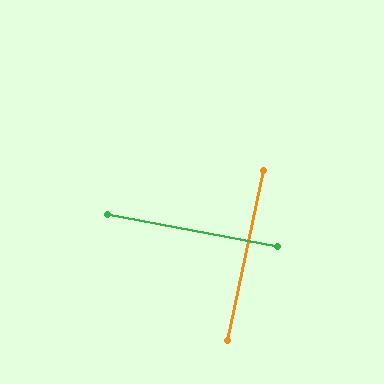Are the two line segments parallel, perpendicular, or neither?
Perpendicular — they meet at approximately 89°.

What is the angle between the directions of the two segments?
Approximately 89 degrees.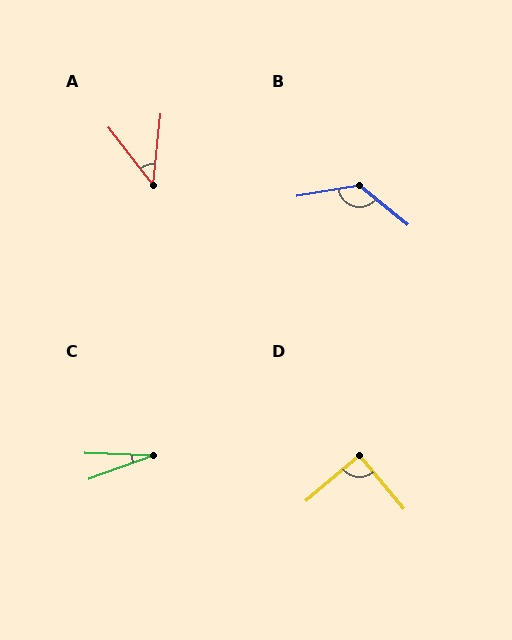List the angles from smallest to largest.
C (22°), A (44°), D (89°), B (131°).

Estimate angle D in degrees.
Approximately 89 degrees.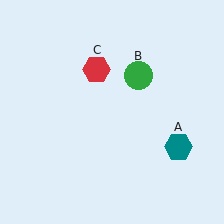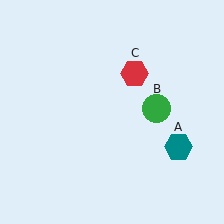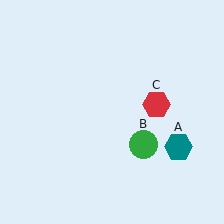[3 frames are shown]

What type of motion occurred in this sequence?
The green circle (object B), red hexagon (object C) rotated clockwise around the center of the scene.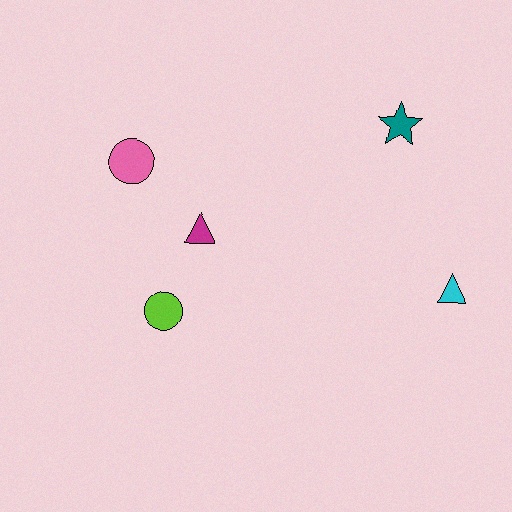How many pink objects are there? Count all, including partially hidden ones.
There is 1 pink object.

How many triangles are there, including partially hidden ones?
There are 2 triangles.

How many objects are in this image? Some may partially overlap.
There are 5 objects.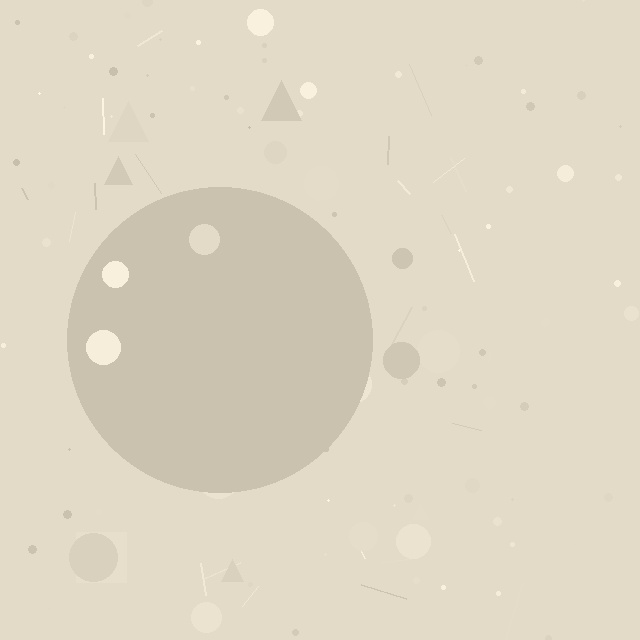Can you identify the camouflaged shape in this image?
The camouflaged shape is a circle.